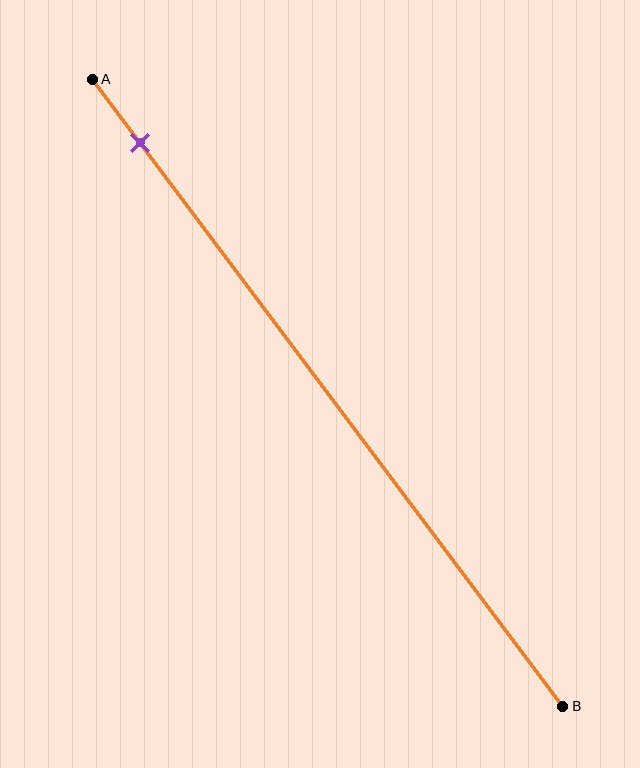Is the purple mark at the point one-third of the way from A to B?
No, the mark is at about 10% from A, not at the 33% one-third point.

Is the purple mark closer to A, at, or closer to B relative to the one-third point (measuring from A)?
The purple mark is closer to point A than the one-third point of segment AB.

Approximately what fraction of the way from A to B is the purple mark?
The purple mark is approximately 10% of the way from A to B.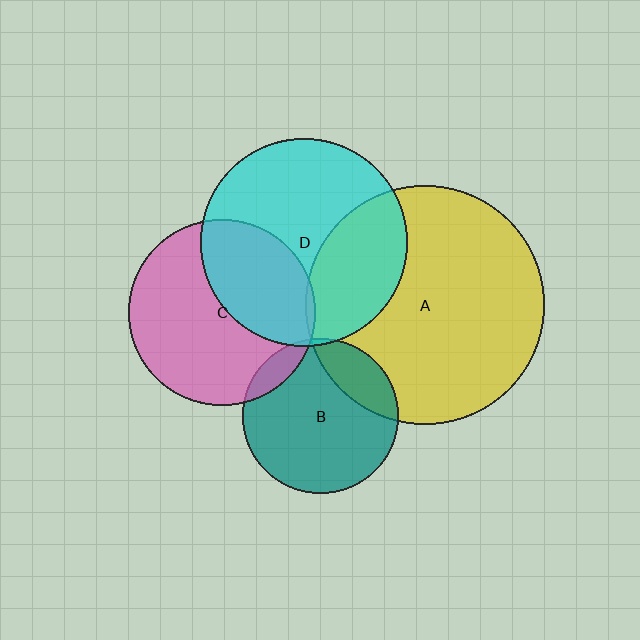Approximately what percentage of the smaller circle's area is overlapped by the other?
Approximately 5%.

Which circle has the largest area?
Circle A (yellow).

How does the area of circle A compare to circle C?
Approximately 1.6 times.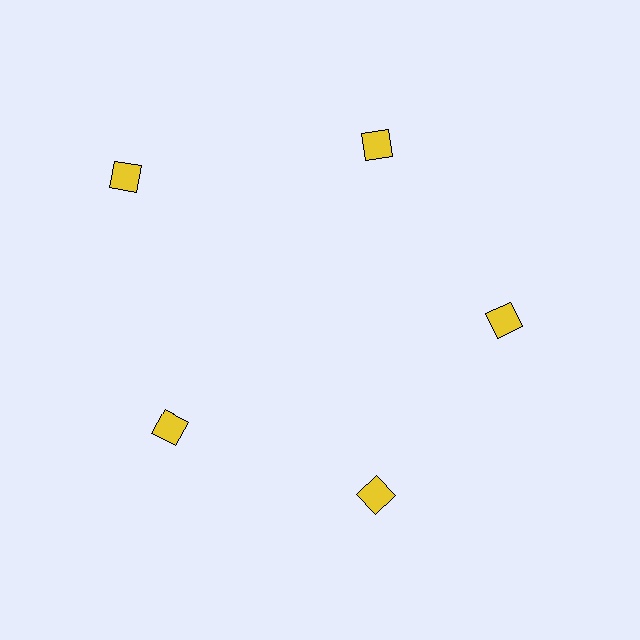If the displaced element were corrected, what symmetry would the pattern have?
It would have 5-fold rotational symmetry — the pattern would map onto itself every 72 degrees.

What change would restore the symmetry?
The symmetry would be restored by moving it inward, back onto the ring so that all 5 squares sit at equal angles and equal distance from the center.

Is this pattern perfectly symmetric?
No. The 5 yellow squares are arranged in a ring, but one element near the 10 o'clock position is pushed outward from the center, breaking the 5-fold rotational symmetry.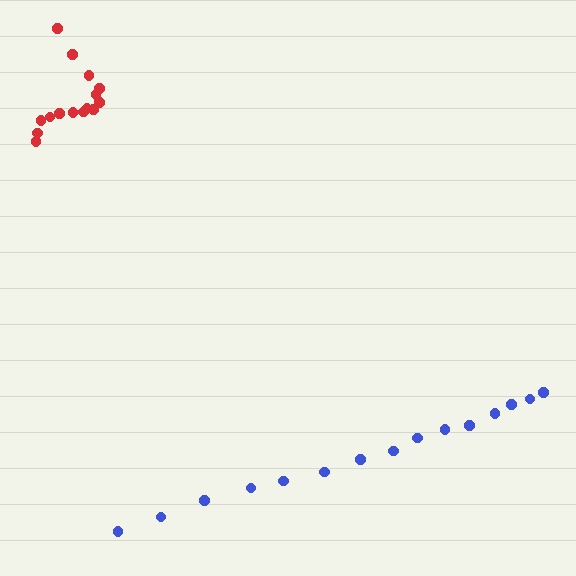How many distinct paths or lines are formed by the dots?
There are 2 distinct paths.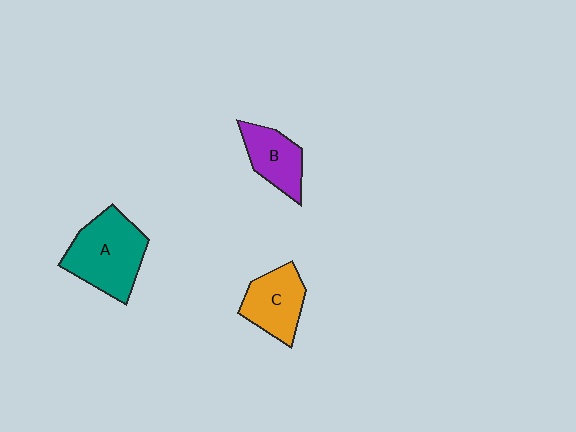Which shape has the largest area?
Shape A (teal).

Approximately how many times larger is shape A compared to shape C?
Approximately 1.4 times.